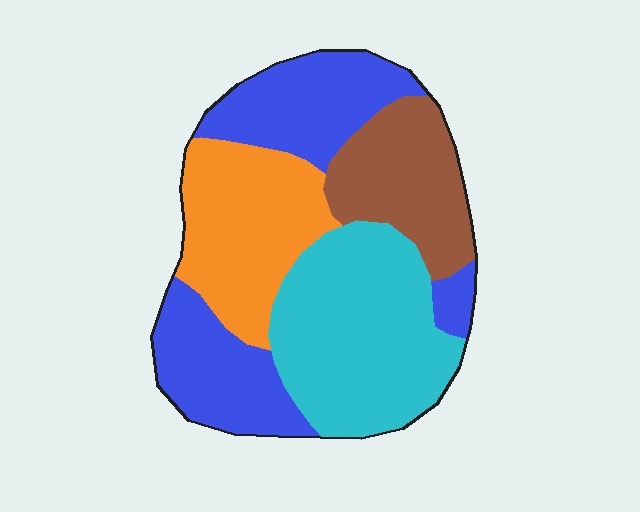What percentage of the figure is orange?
Orange takes up between a sixth and a third of the figure.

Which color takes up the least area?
Brown, at roughly 15%.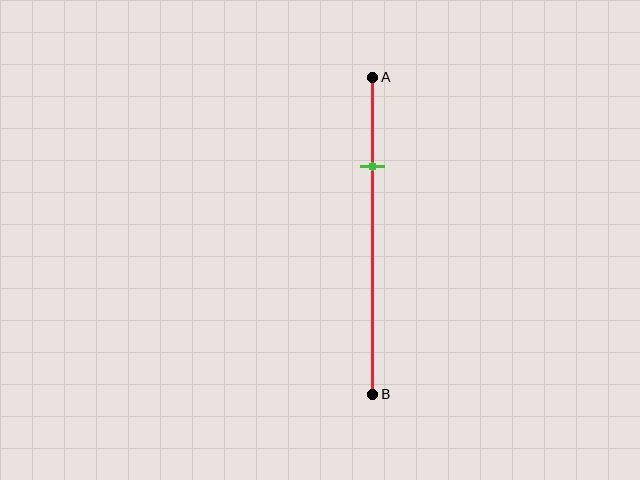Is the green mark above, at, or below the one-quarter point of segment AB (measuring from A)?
The green mark is approximately at the one-quarter point of segment AB.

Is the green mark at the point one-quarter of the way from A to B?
Yes, the mark is approximately at the one-quarter point.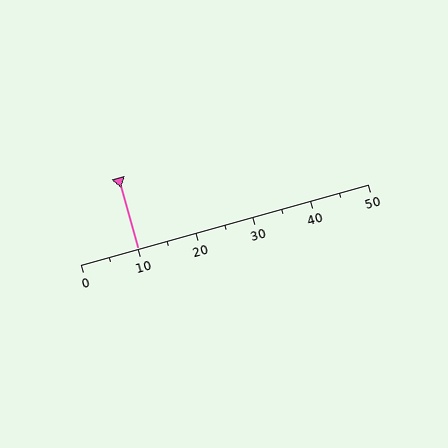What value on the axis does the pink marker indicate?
The marker indicates approximately 10.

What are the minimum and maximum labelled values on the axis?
The axis runs from 0 to 50.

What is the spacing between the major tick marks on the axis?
The major ticks are spaced 10 apart.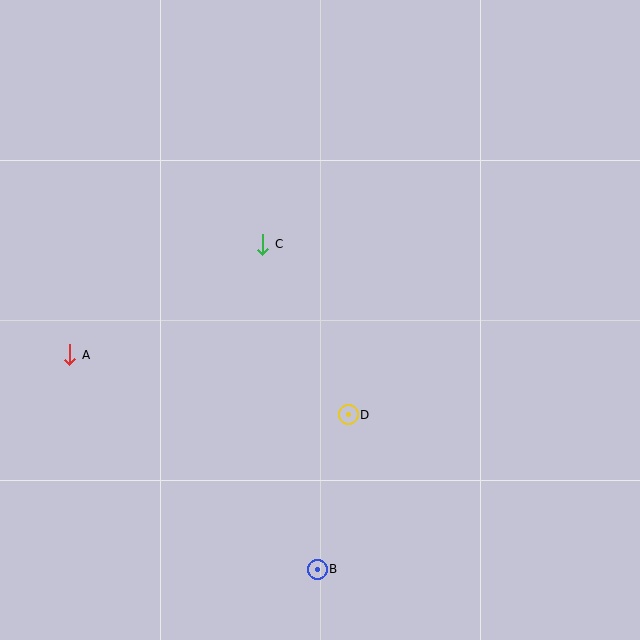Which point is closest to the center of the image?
Point C at (263, 244) is closest to the center.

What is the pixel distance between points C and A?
The distance between C and A is 222 pixels.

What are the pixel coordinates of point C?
Point C is at (263, 244).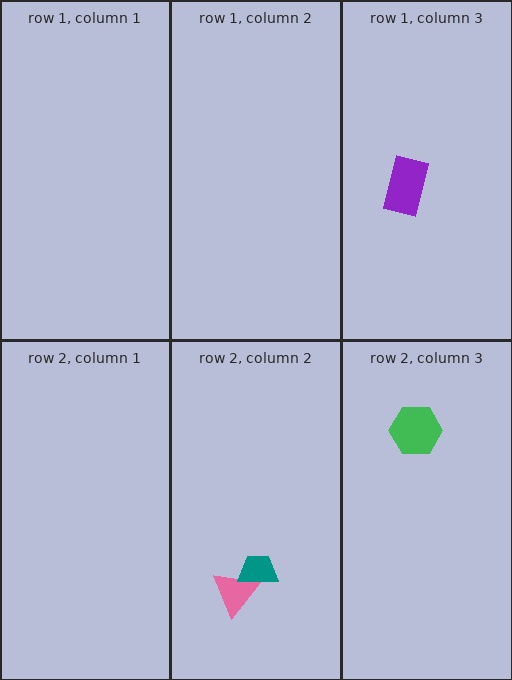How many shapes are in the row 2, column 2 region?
2.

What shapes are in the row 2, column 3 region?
The green hexagon.